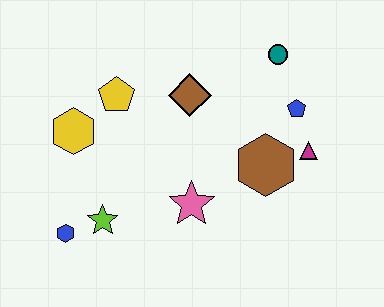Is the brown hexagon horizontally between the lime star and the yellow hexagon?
No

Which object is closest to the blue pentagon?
The magenta triangle is closest to the blue pentagon.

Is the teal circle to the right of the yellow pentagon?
Yes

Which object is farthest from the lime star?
The teal circle is farthest from the lime star.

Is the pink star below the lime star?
No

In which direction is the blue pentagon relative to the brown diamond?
The blue pentagon is to the right of the brown diamond.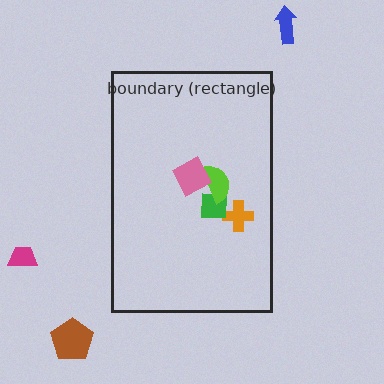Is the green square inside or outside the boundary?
Inside.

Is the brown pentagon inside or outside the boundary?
Outside.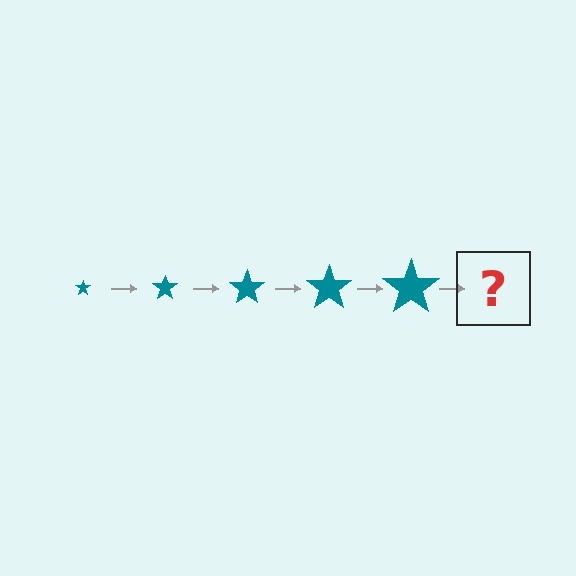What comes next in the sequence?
The next element should be a teal star, larger than the previous one.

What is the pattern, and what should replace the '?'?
The pattern is that the star gets progressively larger each step. The '?' should be a teal star, larger than the previous one.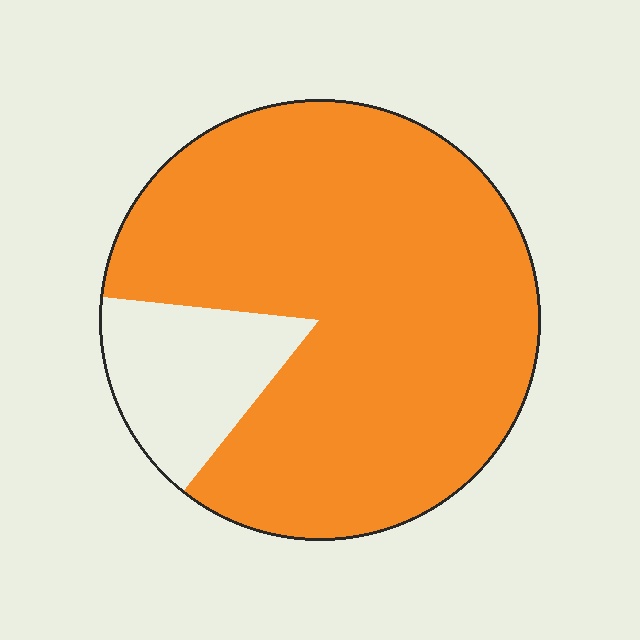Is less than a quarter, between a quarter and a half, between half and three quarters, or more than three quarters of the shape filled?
More than three quarters.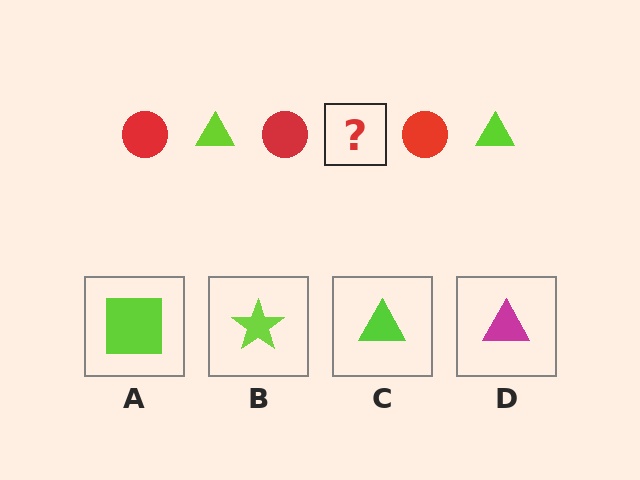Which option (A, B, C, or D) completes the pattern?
C.